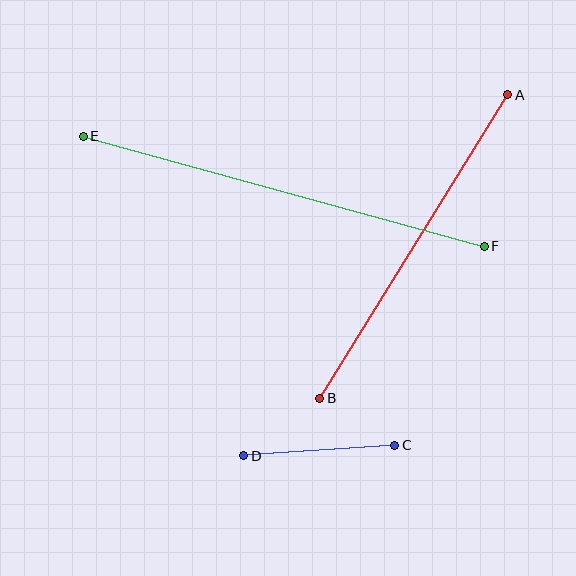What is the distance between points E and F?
The distance is approximately 415 pixels.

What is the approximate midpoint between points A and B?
The midpoint is at approximately (414, 246) pixels.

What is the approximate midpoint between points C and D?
The midpoint is at approximately (319, 451) pixels.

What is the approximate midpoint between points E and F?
The midpoint is at approximately (284, 191) pixels.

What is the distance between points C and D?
The distance is approximately 152 pixels.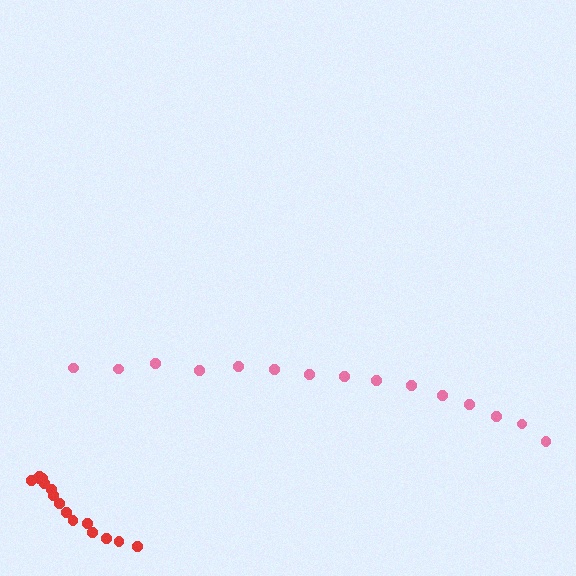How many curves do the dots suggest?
There are 2 distinct paths.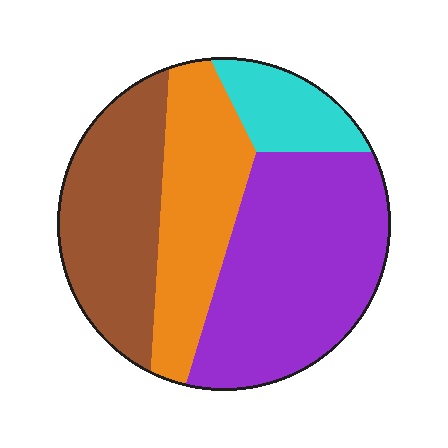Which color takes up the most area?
Purple, at roughly 40%.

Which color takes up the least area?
Cyan, at roughly 10%.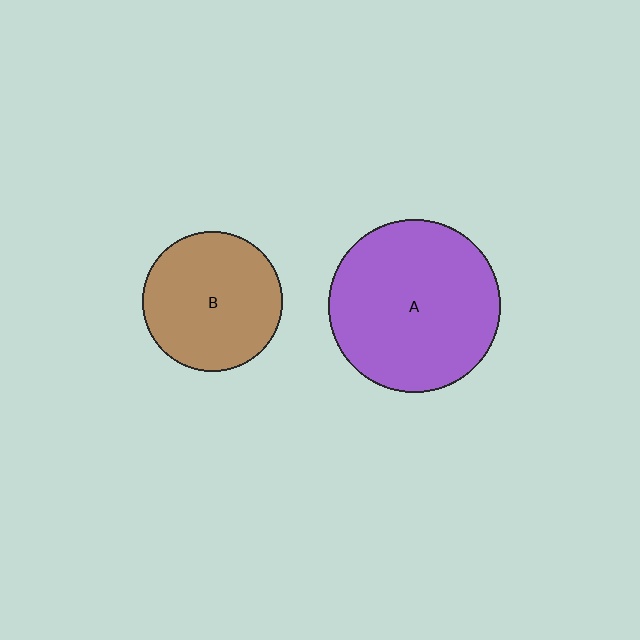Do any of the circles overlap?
No, none of the circles overlap.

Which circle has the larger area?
Circle A (purple).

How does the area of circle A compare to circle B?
Approximately 1.5 times.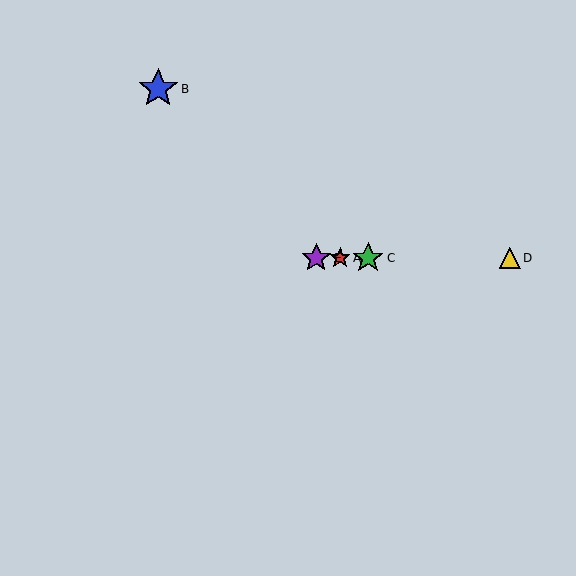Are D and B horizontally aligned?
No, D is at y≈258 and B is at y≈89.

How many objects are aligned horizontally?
4 objects (A, C, D, E) are aligned horizontally.